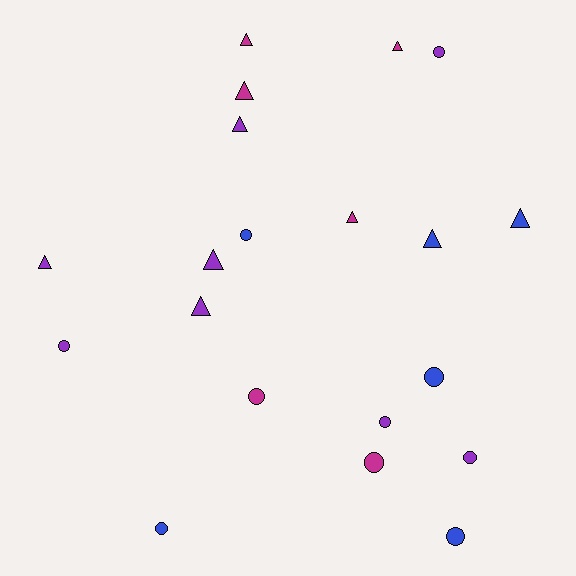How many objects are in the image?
There are 20 objects.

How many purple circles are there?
There are 4 purple circles.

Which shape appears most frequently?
Triangle, with 10 objects.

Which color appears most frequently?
Purple, with 8 objects.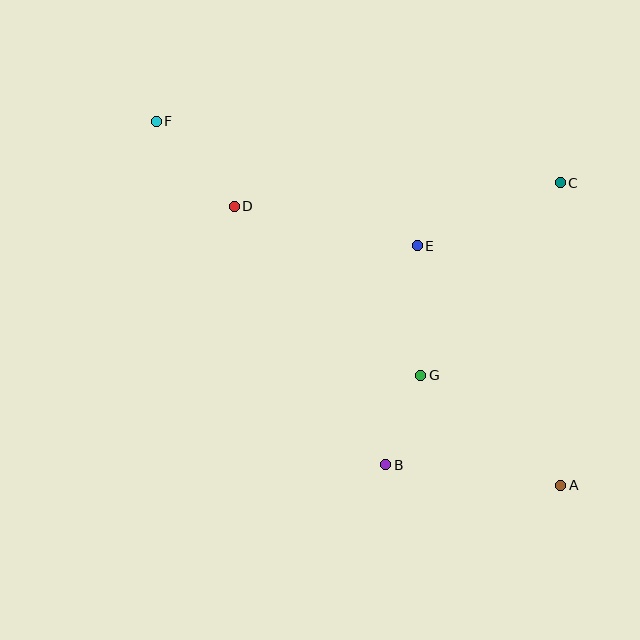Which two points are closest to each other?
Points B and G are closest to each other.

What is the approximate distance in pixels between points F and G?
The distance between F and G is approximately 366 pixels.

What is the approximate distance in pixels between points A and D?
The distance between A and D is approximately 430 pixels.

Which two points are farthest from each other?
Points A and F are farthest from each other.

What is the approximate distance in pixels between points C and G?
The distance between C and G is approximately 238 pixels.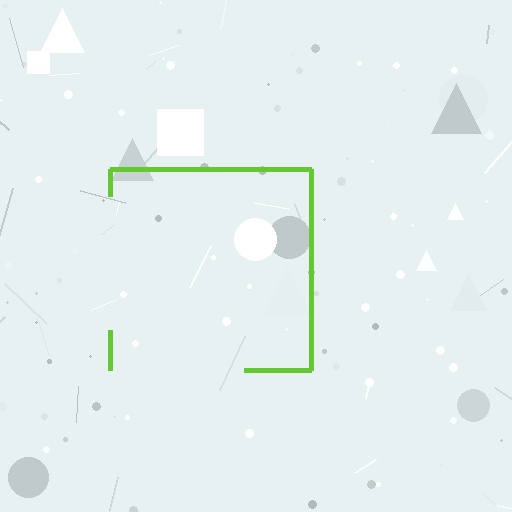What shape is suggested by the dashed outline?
The dashed outline suggests a square.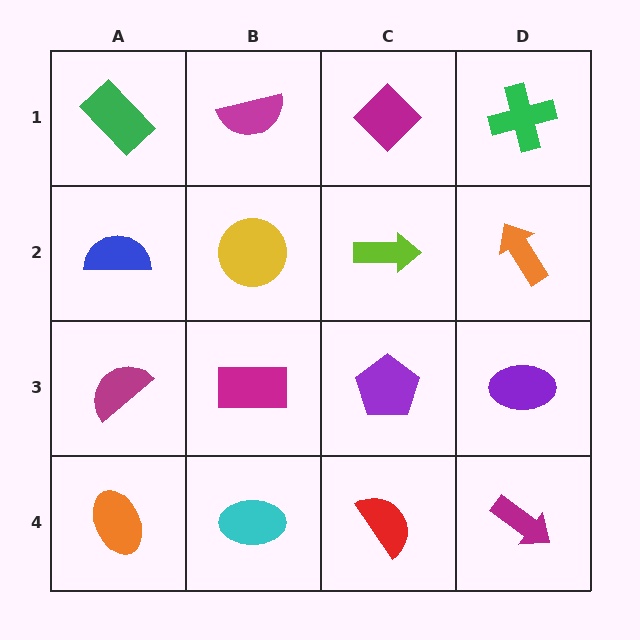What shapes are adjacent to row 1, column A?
A blue semicircle (row 2, column A), a magenta semicircle (row 1, column B).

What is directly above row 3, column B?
A yellow circle.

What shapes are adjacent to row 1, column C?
A lime arrow (row 2, column C), a magenta semicircle (row 1, column B), a green cross (row 1, column D).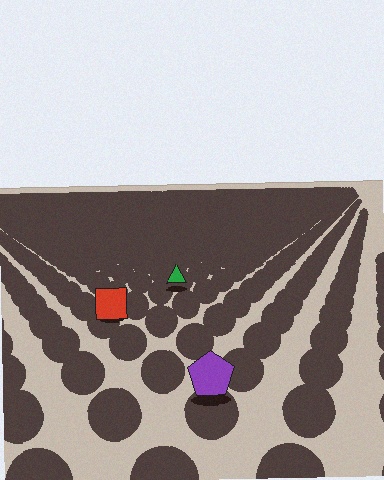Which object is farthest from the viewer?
The green triangle is farthest from the viewer. It appears smaller and the ground texture around it is denser.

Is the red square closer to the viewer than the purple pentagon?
No. The purple pentagon is closer — you can tell from the texture gradient: the ground texture is coarser near it.